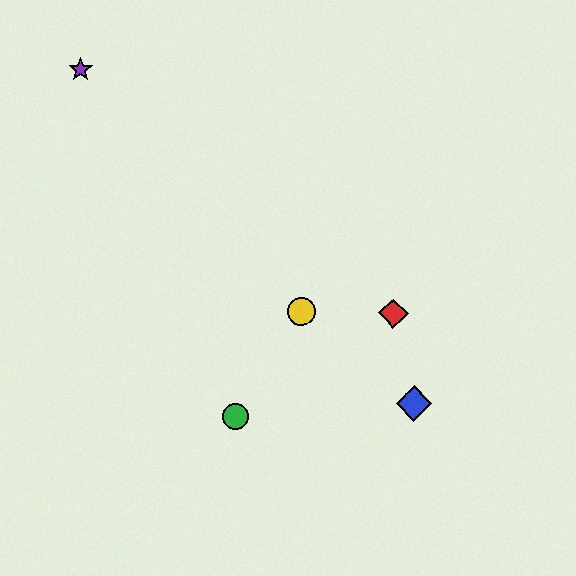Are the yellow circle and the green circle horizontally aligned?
No, the yellow circle is at y≈312 and the green circle is at y≈416.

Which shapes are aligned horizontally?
The red diamond, the yellow circle are aligned horizontally.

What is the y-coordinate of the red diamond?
The red diamond is at y≈313.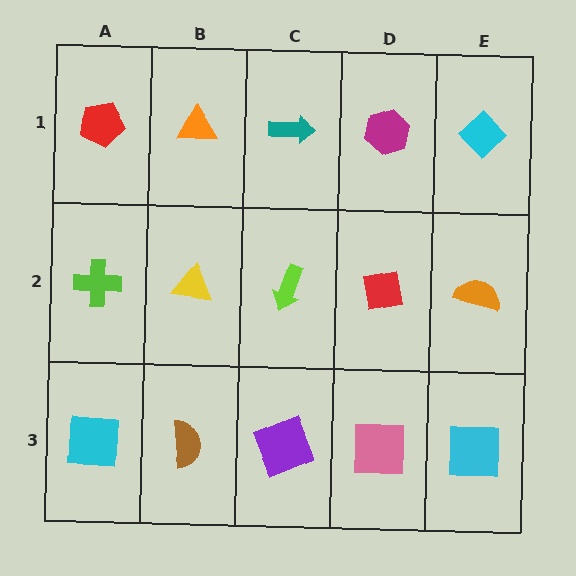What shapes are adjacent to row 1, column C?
A lime arrow (row 2, column C), an orange triangle (row 1, column B), a magenta hexagon (row 1, column D).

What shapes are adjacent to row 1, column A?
A lime cross (row 2, column A), an orange triangle (row 1, column B).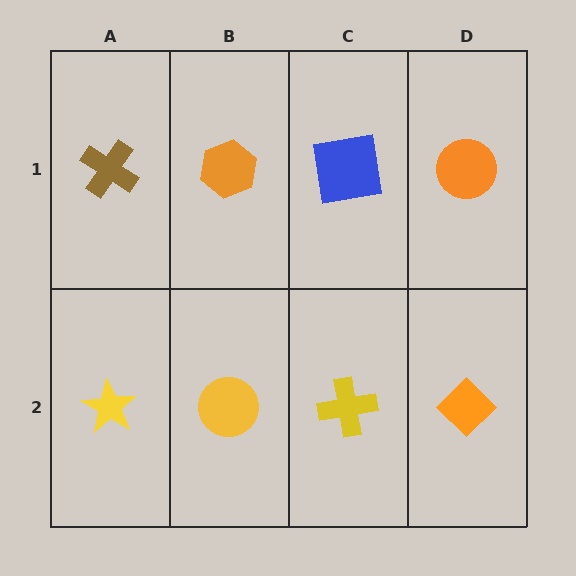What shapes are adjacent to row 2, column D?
An orange circle (row 1, column D), a yellow cross (row 2, column C).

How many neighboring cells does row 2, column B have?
3.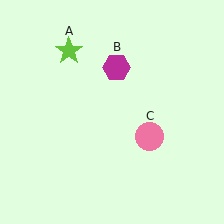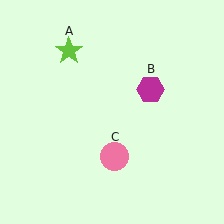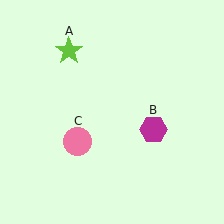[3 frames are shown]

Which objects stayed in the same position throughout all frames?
Lime star (object A) remained stationary.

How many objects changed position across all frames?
2 objects changed position: magenta hexagon (object B), pink circle (object C).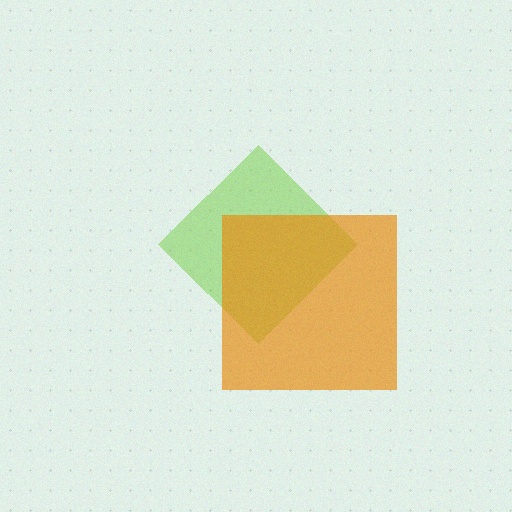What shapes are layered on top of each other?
The layered shapes are: a lime diamond, an orange square.